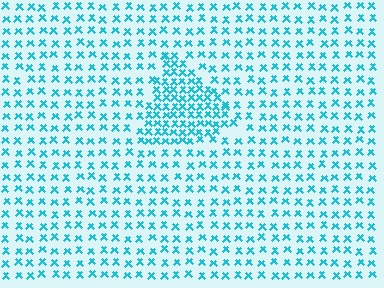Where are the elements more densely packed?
The elements are more densely packed inside the triangle boundary.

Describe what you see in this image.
The image contains small cyan elements arranged at two different densities. A triangle-shaped region is visible where the elements are more densely packed than the surrounding area.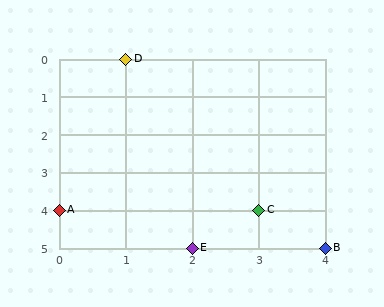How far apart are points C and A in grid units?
Points C and A are 3 columns apart.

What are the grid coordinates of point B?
Point B is at grid coordinates (4, 5).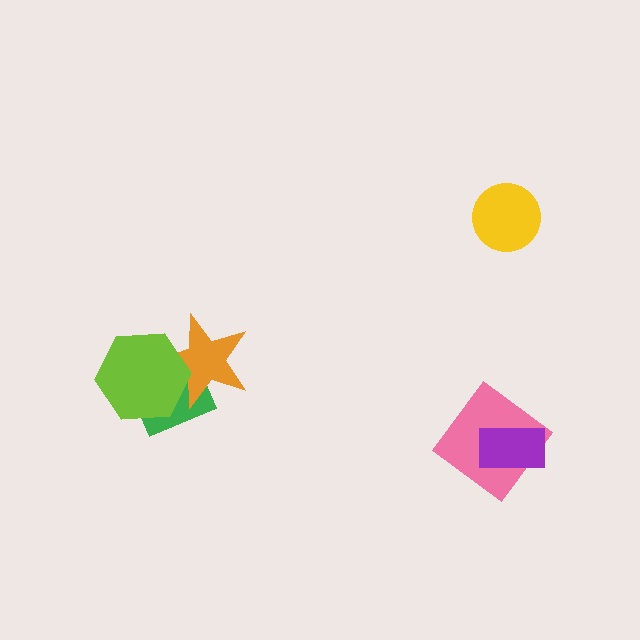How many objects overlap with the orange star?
2 objects overlap with the orange star.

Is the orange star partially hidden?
Yes, it is partially covered by another shape.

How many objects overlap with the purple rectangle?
1 object overlaps with the purple rectangle.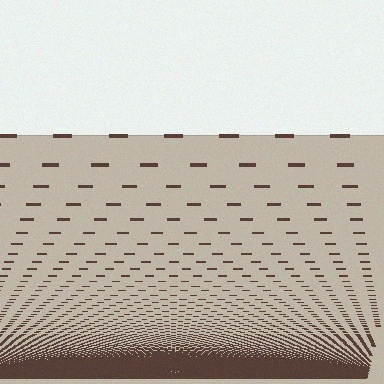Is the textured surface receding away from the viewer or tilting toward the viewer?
The surface appears to tilt toward the viewer. Texture elements get larger and sparser toward the top.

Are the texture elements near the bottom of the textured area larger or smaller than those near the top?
Smaller. The gradient is inverted — elements near the bottom are smaller and denser.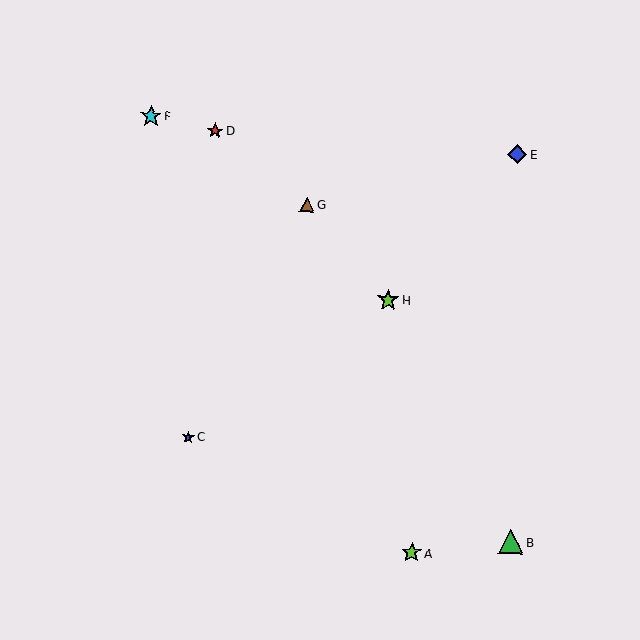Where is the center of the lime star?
The center of the lime star is at (388, 300).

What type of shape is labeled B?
Shape B is a green triangle.